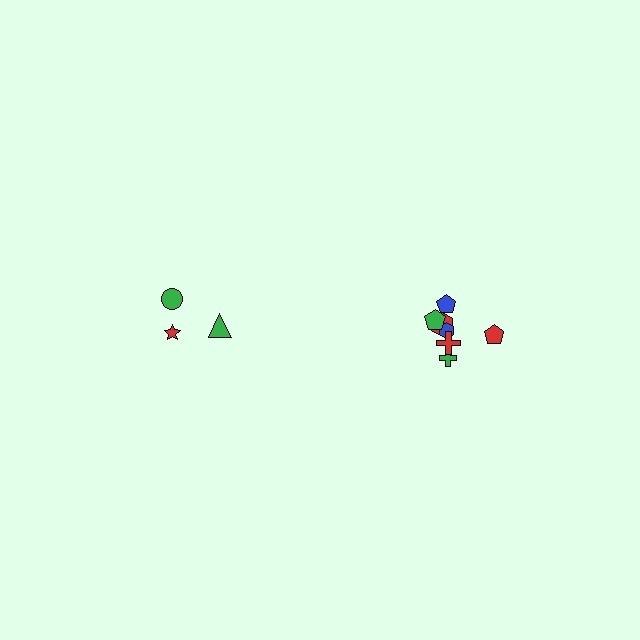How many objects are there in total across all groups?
There are 10 objects.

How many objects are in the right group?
There are 7 objects.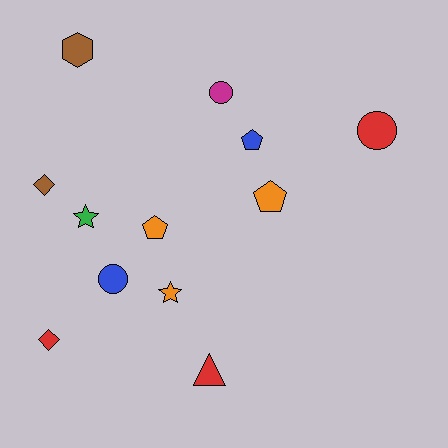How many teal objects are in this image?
There are no teal objects.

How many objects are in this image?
There are 12 objects.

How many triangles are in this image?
There is 1 triangle.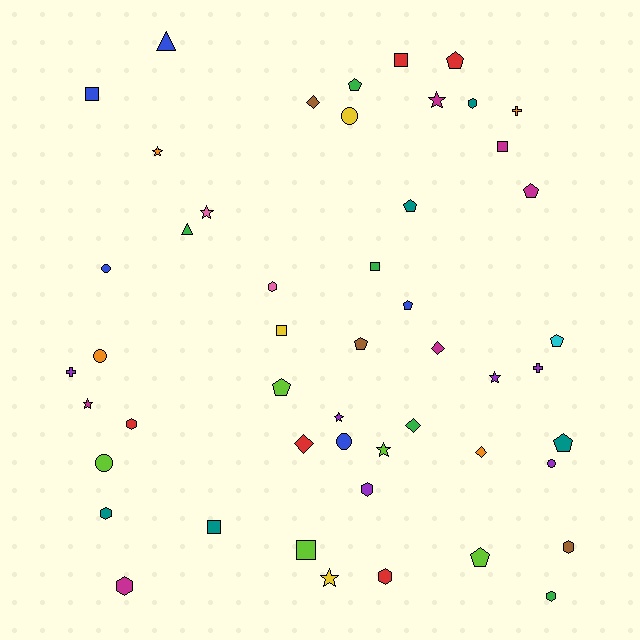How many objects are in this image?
There are 50 objects.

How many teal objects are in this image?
There are 5 teal objects.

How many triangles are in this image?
There are 2 triangles.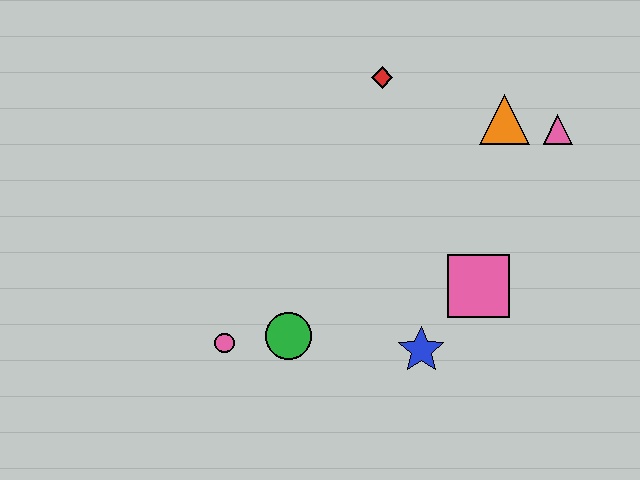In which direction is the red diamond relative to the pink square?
The red diamond is above the pink square.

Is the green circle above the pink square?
No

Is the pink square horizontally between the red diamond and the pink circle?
No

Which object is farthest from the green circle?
The pink triangle is farthest from the green circle.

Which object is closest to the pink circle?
The green circle is closest to the pink circle.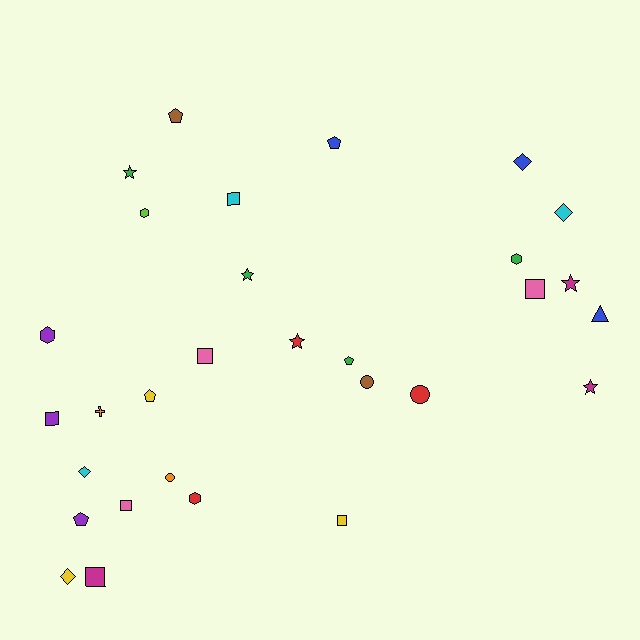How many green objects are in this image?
There are 4 green objects.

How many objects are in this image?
There are 30 objects.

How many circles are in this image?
There are 3 circles.